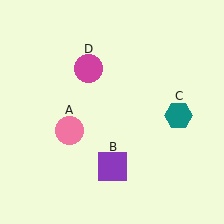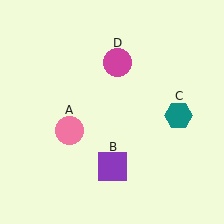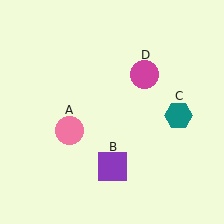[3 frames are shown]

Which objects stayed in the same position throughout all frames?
Pink circle (object A) and purple square (object B) and teal hexagon (object C) remained stationary.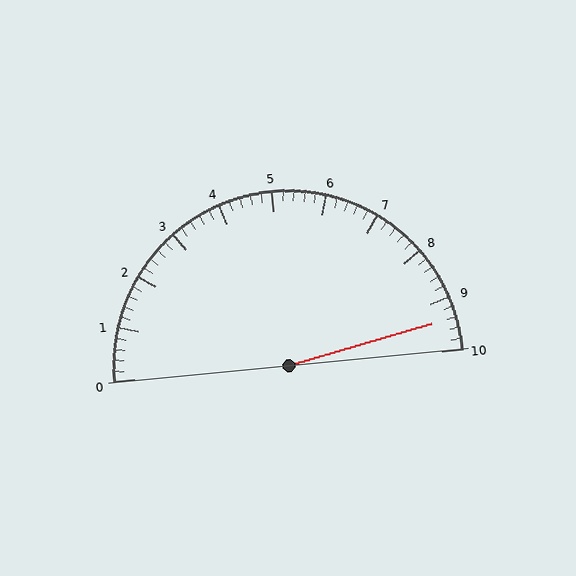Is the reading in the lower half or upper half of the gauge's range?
The reading is in the upper half of the range (0 to 10).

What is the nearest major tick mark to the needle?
The nearest major tick mark is 9.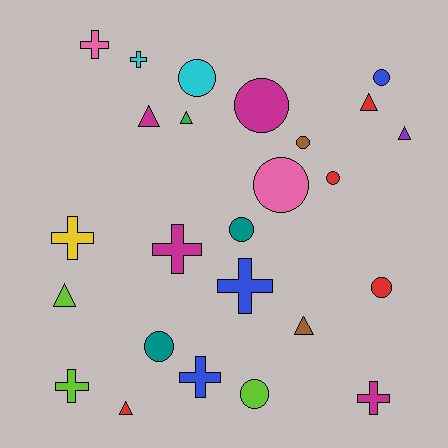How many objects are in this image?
There are 25 objects.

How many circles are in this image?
There are 10 circles.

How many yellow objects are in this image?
There is 1 yellow object.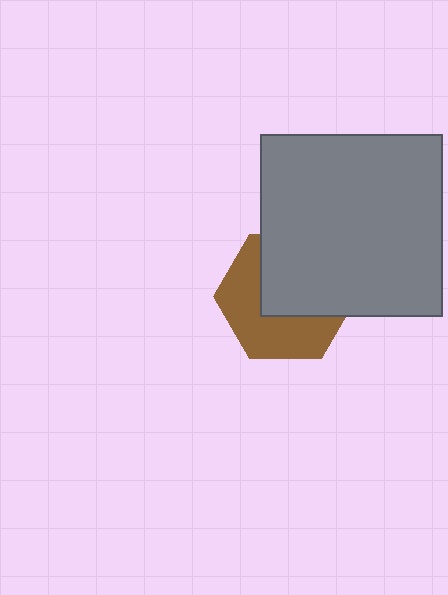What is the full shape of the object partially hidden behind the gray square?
The partially hidden object is a brown hexagon.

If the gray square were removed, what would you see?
You would see the complete brown hexagon.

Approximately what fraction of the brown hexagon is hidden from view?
Roughly 51% of the brown hexagon is hidden behind the gray square.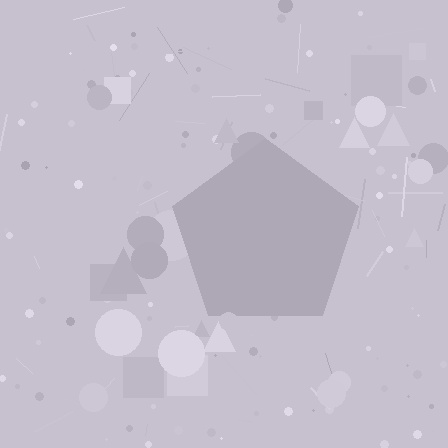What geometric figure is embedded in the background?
A pentagon is embedded in the background.